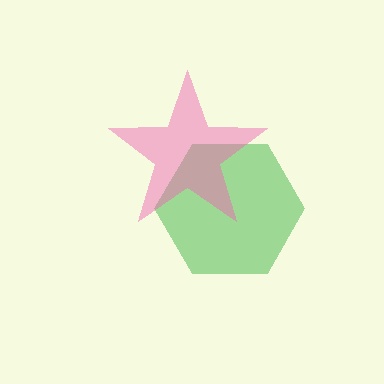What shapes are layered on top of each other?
The layered shapes are: a green hexagon, a pink star.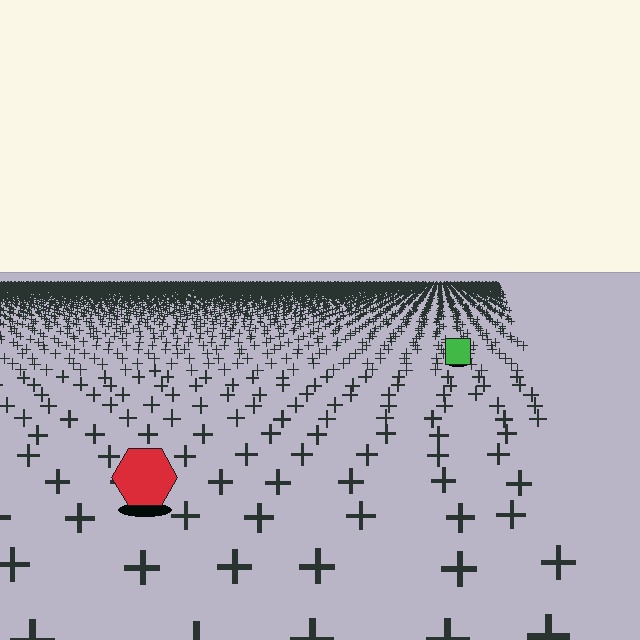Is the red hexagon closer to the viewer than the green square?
Yes. The red hexagon is closer — you can tell from the texture gradient: the ground texture is coarser near it.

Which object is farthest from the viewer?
The green square is farthest from the viewer. It appears smaller and the ground texture around it is denser.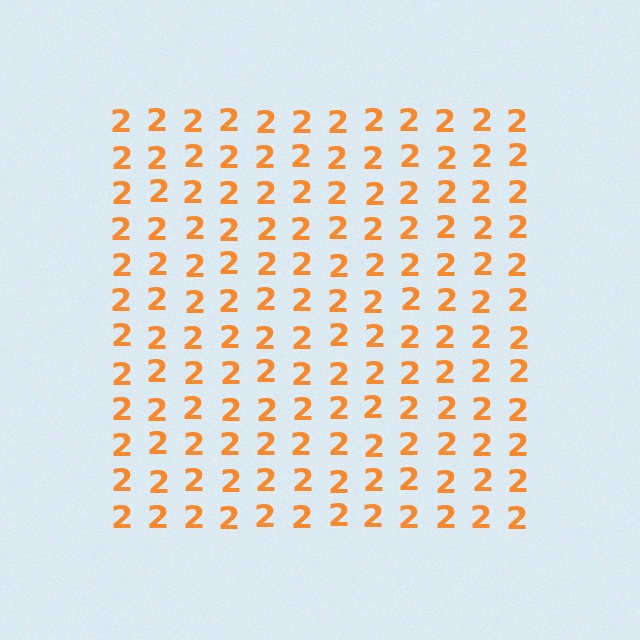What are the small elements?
The small elements are digit 2's.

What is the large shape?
The large shape is a square.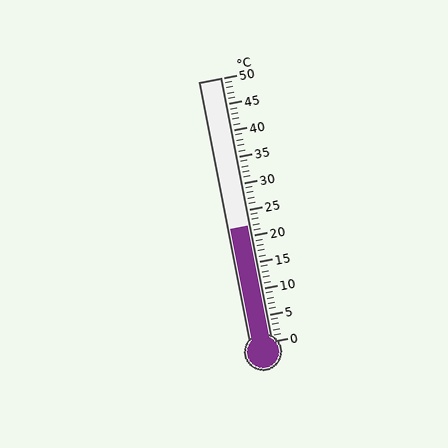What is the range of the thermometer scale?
The thermometer scale ranges from 0°C to 50°C.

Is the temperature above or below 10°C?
The temperature is above 10°C.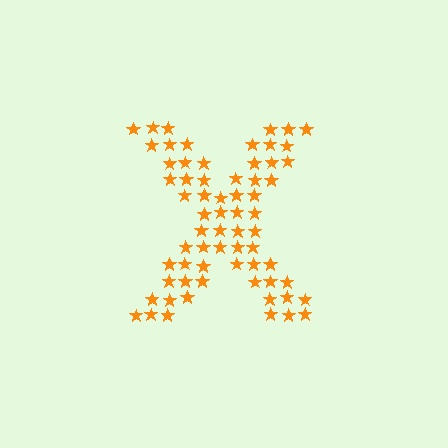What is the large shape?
The large shape is the letter X.